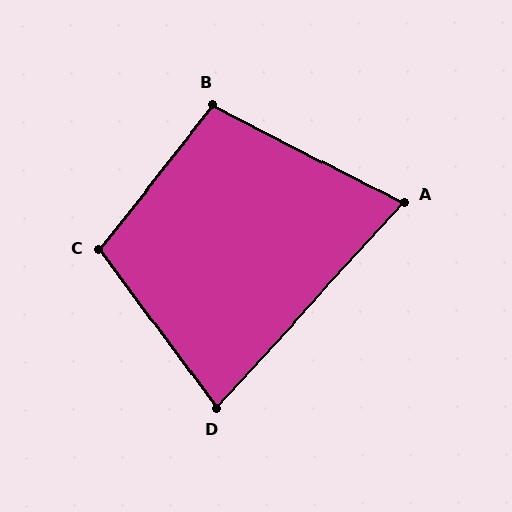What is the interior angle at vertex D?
Approximately 79 degrees (acute).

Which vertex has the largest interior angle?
C, at approximately 105 degrees.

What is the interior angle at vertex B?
Approximately 101 degrees (obtuse).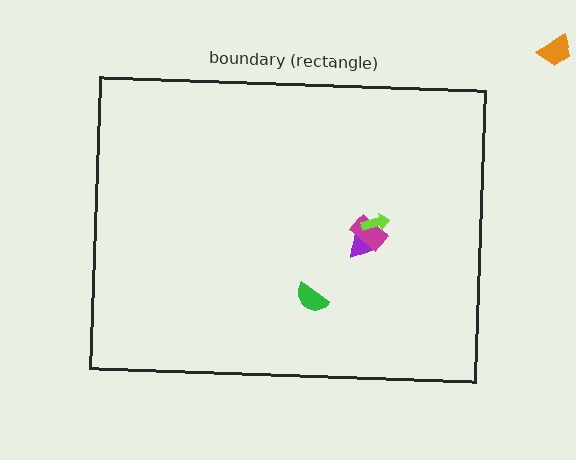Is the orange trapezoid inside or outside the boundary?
Outside.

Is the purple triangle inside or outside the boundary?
Inside.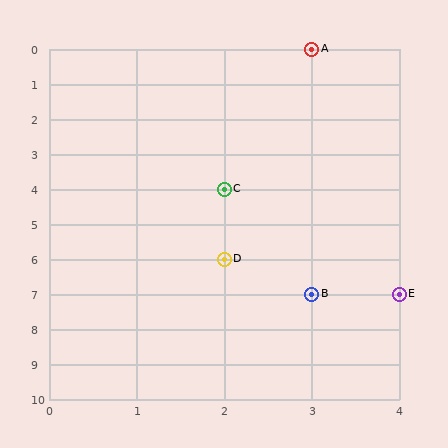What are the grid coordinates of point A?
Point A is at grid coordinates (3, 0).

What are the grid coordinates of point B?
Point B is at grid coordinates (3, 7).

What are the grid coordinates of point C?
Point C is at grid coordinates (2, 4).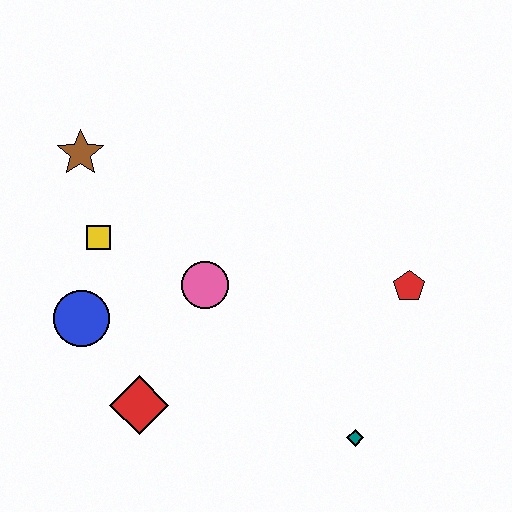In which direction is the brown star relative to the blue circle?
The brown star is above the blue circle.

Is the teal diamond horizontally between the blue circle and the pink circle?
No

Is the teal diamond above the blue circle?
No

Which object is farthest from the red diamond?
The red pentagon is farthest from the red diamond.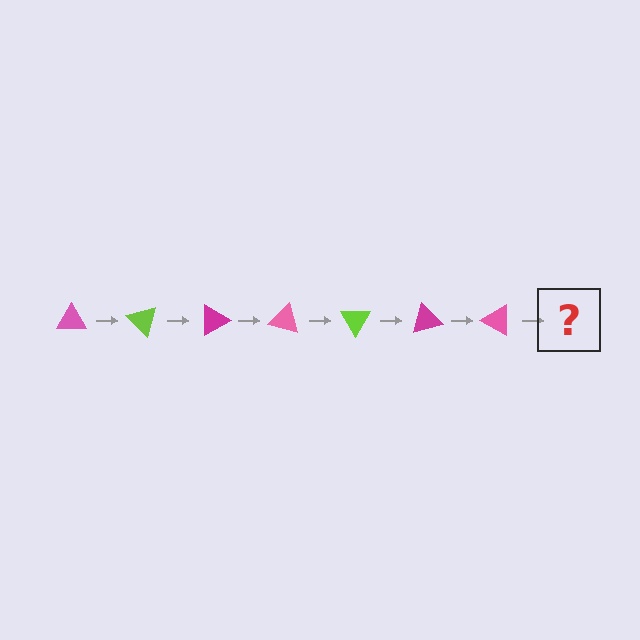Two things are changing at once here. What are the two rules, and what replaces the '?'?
The two rules are that it rotates 45 degrees each step and the color cycles through pink, lime, and magenta. The '?' should be a lime triangle, rotated 315 degrees from the start.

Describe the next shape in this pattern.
It should be a lime triangle, rotated 315 degrees from the start.